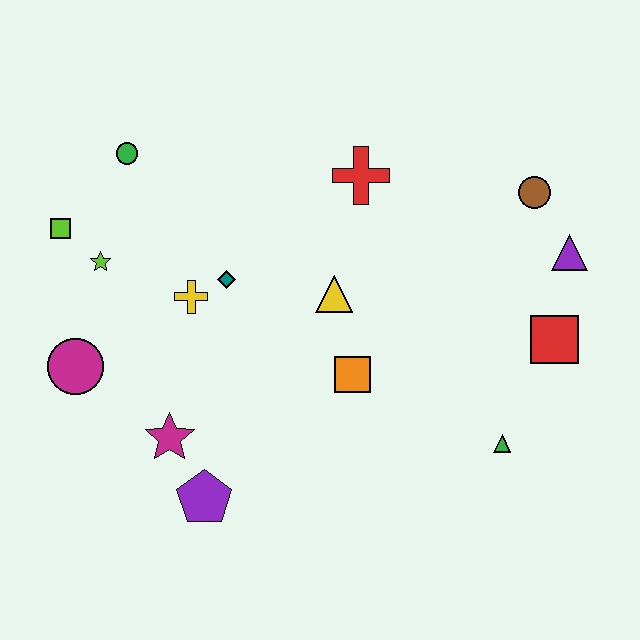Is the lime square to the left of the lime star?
Yes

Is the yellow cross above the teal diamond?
No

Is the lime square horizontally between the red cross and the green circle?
No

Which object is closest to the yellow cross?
The teal diamond is closest to the yellow cross.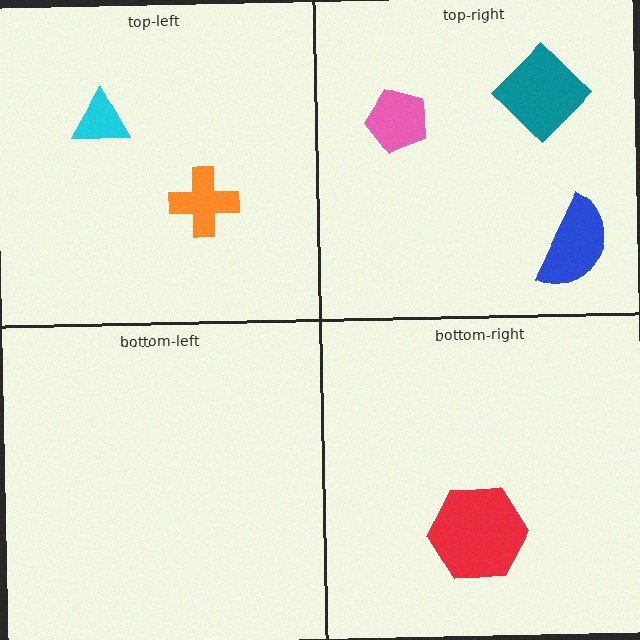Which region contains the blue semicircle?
The top-right region.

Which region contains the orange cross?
The top-left region.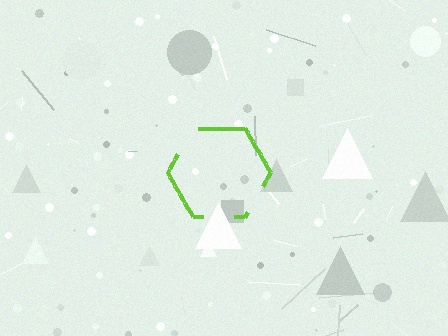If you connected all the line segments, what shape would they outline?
They would outline a hexagon.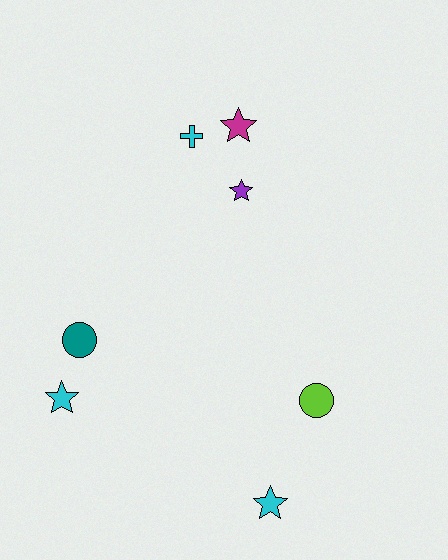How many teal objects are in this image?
There is 1 teal object.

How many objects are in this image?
There are 7 objects.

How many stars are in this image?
There are 4 stars.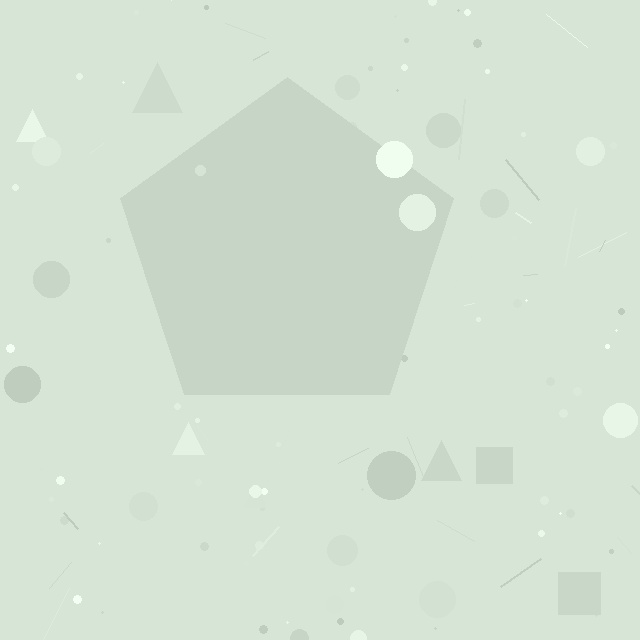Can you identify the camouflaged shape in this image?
The camouflaged shape is a pentagon.